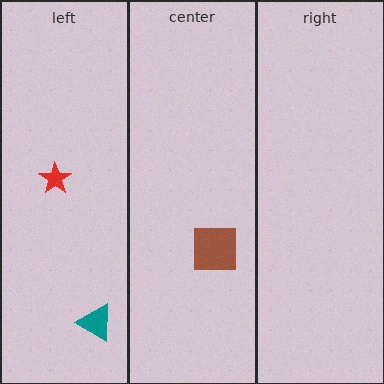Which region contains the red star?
The left region.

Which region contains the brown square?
The center region.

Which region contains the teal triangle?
The left region.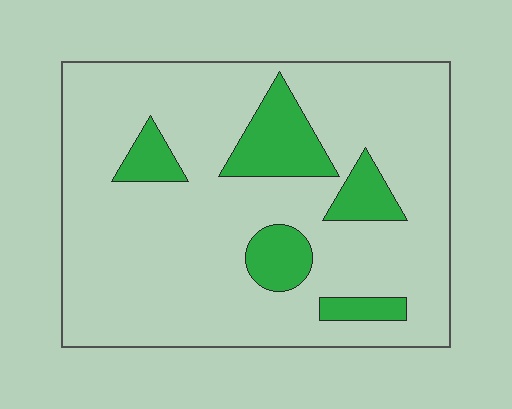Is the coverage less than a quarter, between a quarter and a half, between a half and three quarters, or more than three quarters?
Less than a quarter.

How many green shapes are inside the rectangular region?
5.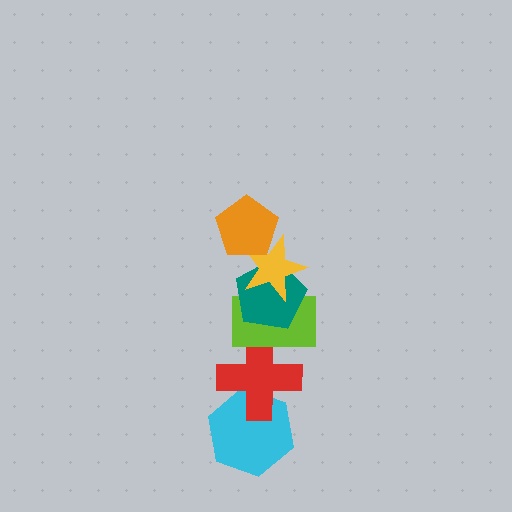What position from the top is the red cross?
The red cross is 5th from the top.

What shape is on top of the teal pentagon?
The yellow star is on top of the teal pentagon.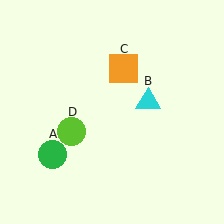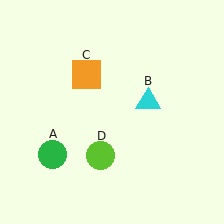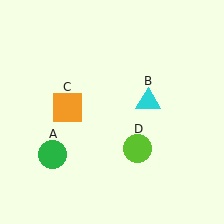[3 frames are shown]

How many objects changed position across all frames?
2 objects changed position: orange square (object C), lime circle (object D).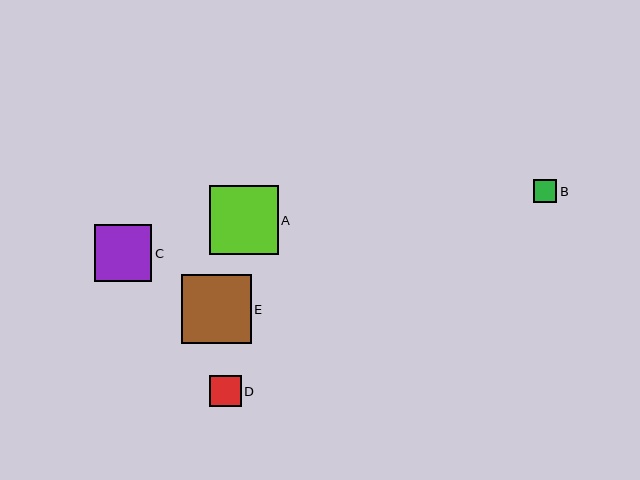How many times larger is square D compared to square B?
Square D is approximately 1.4 times the size of square B.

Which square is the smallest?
Square B is the smallest with a size of approximately 23 pixels.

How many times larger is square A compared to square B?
Square A is approximately 3.0 times the size of square B.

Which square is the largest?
Square E is the largest with a size of approximately 69 pixels.